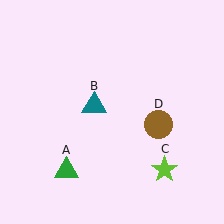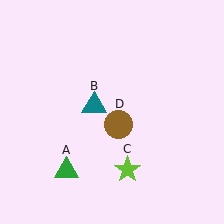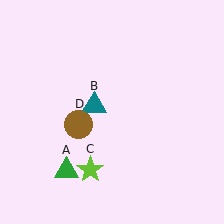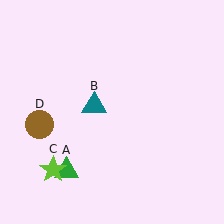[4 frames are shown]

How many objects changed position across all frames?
2 objects changed position: lime star (object C), brown circle (object D).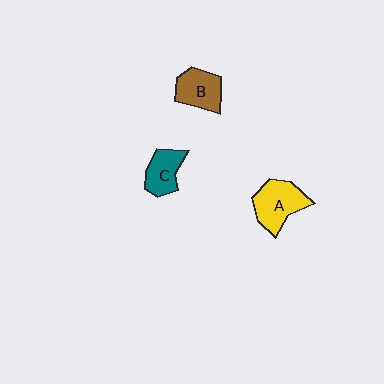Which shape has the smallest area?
Shape C (teal).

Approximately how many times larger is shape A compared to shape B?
Approximately 1.2 times.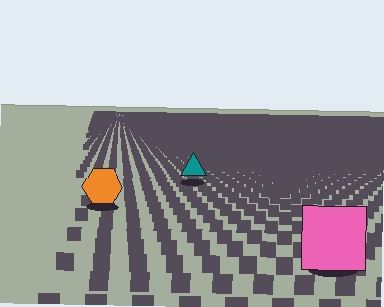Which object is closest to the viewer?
The pink square is closest. The texture marks near it are larger and more spread out.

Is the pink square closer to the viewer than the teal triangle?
Yes. The pink square is closer — you can tell from the texture gradient: the ground texture is coarser near it.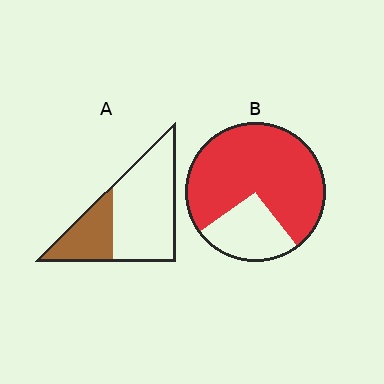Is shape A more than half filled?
No.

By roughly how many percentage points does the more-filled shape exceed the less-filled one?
By roughly 45 percentage points (B over A).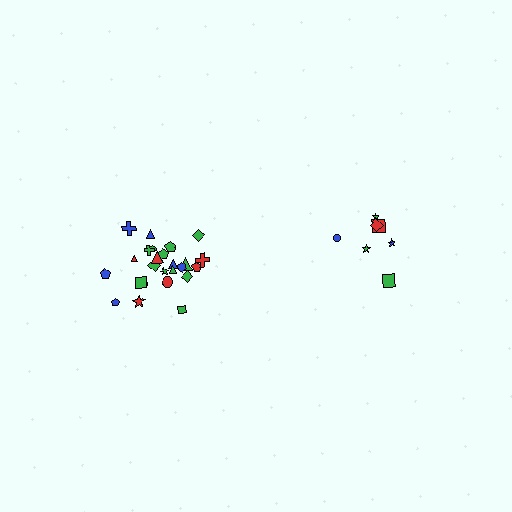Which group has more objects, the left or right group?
The left group.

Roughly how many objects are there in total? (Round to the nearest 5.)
Roughly 30 objects in total.